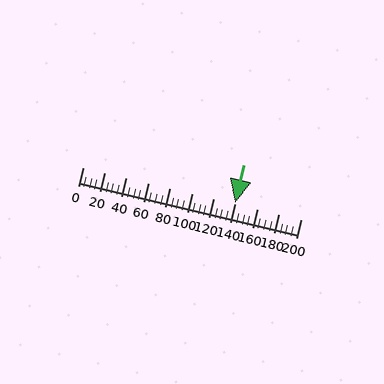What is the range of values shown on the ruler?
The ruler shows values from 0 to 200.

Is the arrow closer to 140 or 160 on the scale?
The arrow is closer to 140.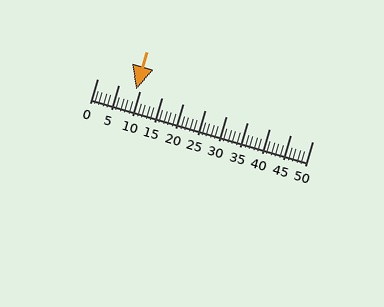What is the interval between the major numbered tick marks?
The major tick marks are spaced 5 units apart.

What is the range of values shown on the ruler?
The ruler shows values from 0 to 50.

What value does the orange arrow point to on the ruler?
The orange arrow points to approximately 9.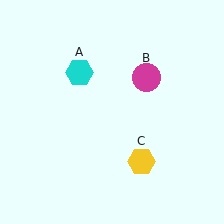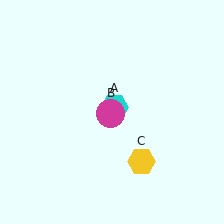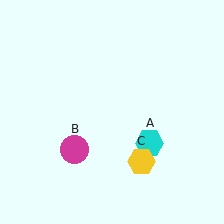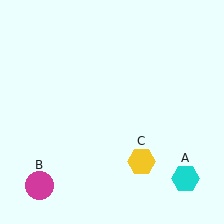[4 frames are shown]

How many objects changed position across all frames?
2 objects changed position: cyan hexagon (object A), magenta circle (object B).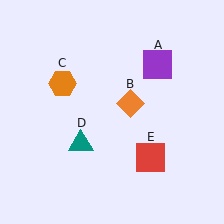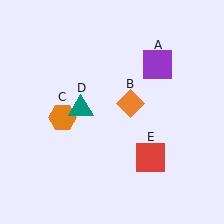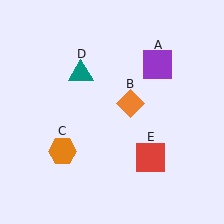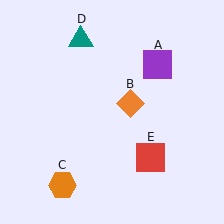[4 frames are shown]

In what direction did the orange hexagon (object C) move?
The orange hexagon (object C) moved down.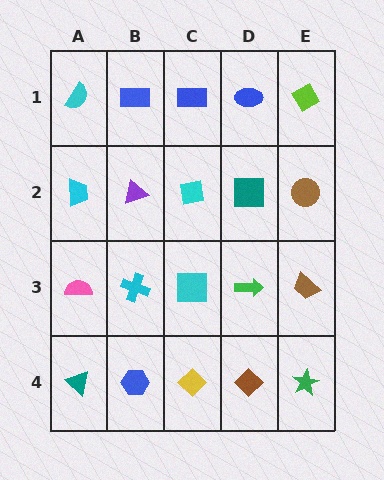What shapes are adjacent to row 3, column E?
A brown circle (row 2, column E), a green star (row 4, column E), a green arrow (row 3, column D).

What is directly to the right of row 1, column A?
A blue rectangle.